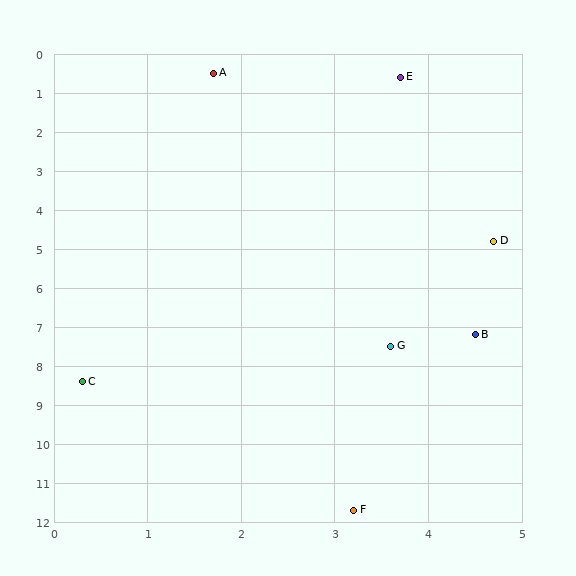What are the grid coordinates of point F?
Point F is at approximately (3.2, 11.7).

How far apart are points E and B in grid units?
Points E and B are about 6.6 grid units apart.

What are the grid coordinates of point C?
Point C is at approximately (0.3, 8.4).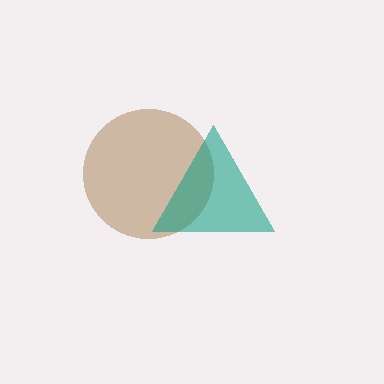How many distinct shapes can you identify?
There are 2 distinct shapes: a brown circle, a teal triangle.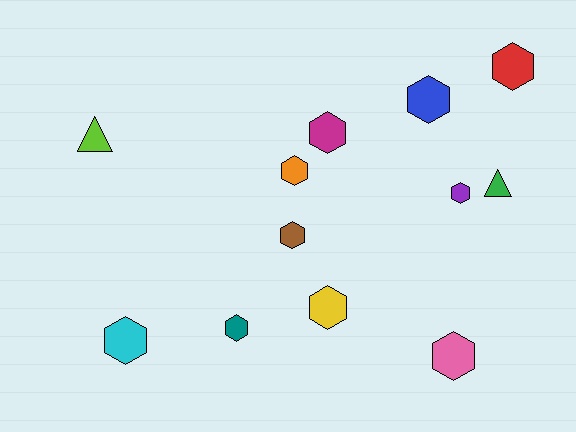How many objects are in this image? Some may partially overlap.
There are 12 objects.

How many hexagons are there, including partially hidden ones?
There are 10 hexagons.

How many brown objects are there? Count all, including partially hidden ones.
There is 1 brown object.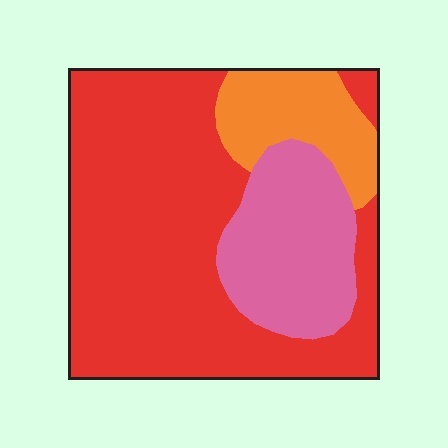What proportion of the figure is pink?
Pink takes up about one fifth (1/5) of the figure.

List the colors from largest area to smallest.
From largest to smallest: red, pink, orange.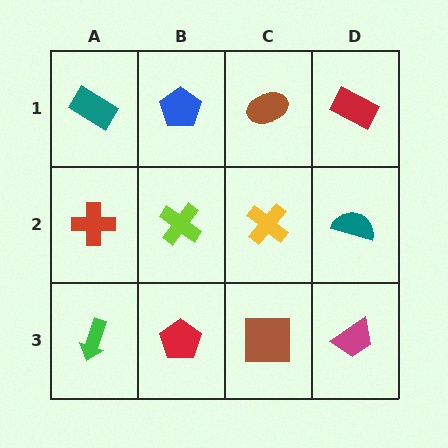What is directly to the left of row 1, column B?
A teal rectangle.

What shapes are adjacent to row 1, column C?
A yellow cross (row 2, column C), a blue pentagon (row 1, column B), a red rectangle (row 1, column D).